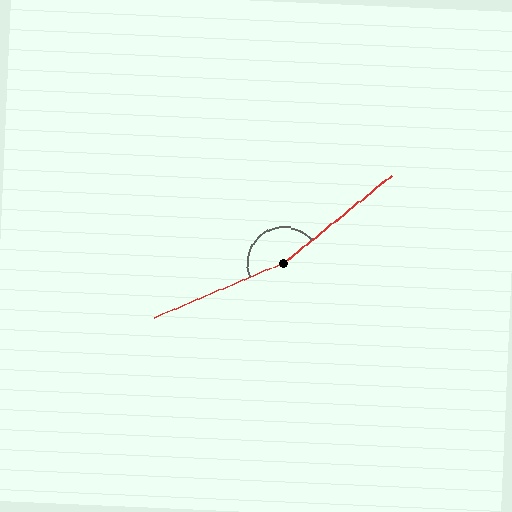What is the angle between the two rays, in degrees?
Approximately 164 degrees.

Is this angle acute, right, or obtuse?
It is obtuse.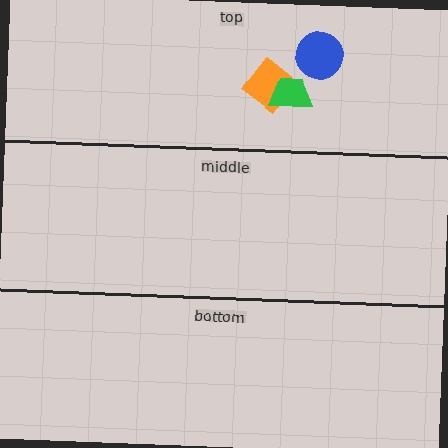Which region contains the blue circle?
The top region.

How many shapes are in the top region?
3.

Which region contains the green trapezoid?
The top region.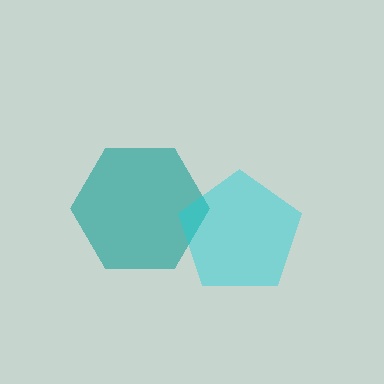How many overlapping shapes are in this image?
There are 2 overlapping shapes in the image.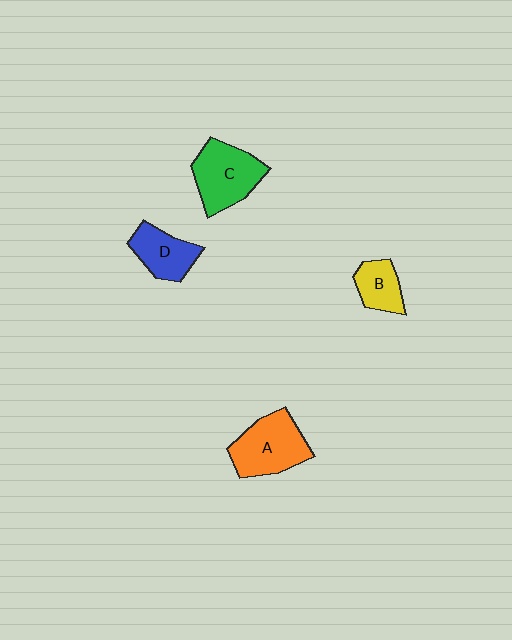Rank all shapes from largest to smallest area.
From largest to smallest: A (orange), C (green), D (blue), B (yellow).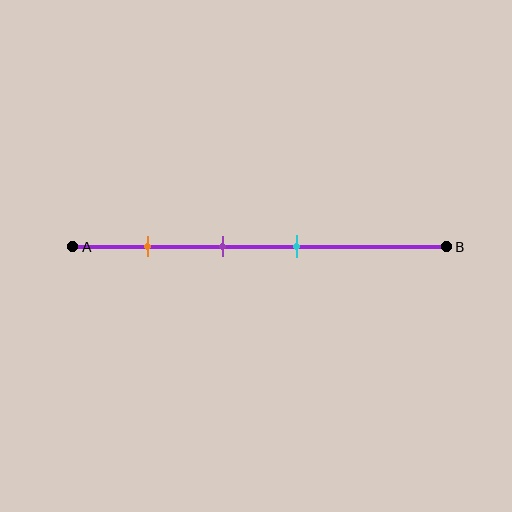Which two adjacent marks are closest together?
The purple and cyan marks are the closest adjacent pair.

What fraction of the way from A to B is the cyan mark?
The cyan mark is approximately 60% (0.6) of the way from A to B.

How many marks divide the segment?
There are 3 marks dividing the segment.